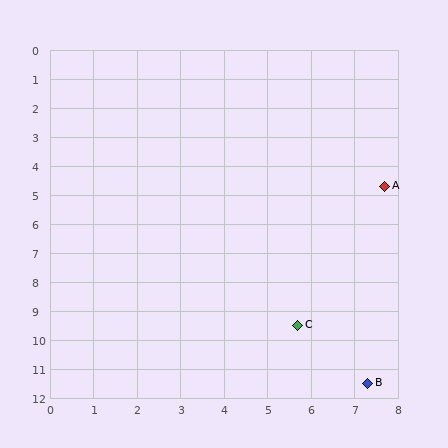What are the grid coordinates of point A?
Point A is at approximately (7.7, 4.7).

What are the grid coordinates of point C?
Point C is at approximately (5.7, 9.5).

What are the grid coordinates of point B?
Point B is at approximately (7.3, 11.5).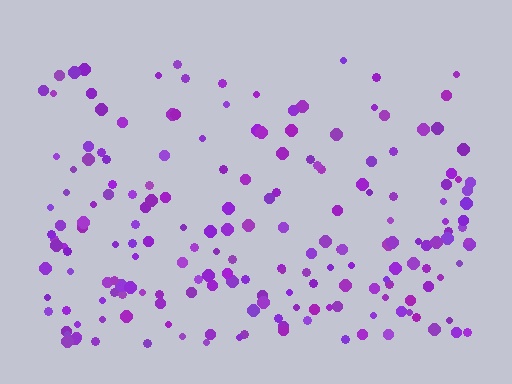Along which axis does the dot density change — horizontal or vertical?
Vertical.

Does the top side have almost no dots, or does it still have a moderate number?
Still a moderate number, just noticeably fewer than the bottom.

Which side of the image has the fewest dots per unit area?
The top.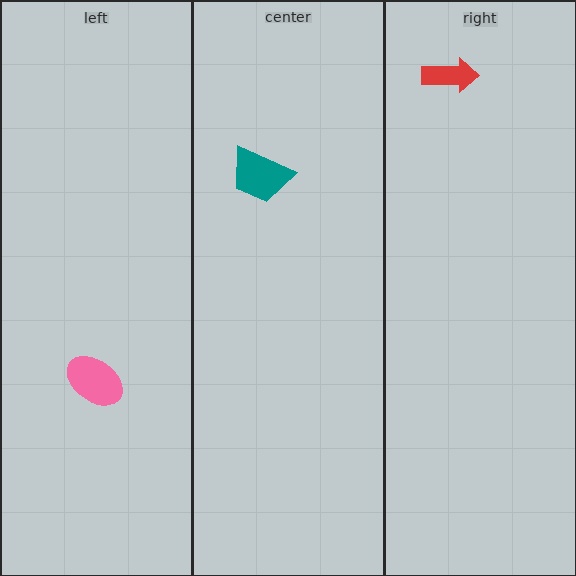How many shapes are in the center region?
1.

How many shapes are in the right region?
1.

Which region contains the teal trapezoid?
The center region.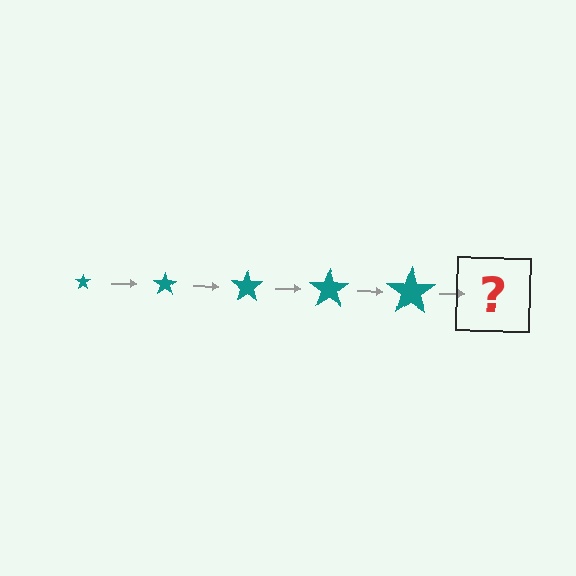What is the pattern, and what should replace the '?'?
The pattern is that the star gets progressively larger each step. The '?' should be a teal star, larger than the previous one.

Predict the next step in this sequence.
The next step is a teal star, larger than the previous one.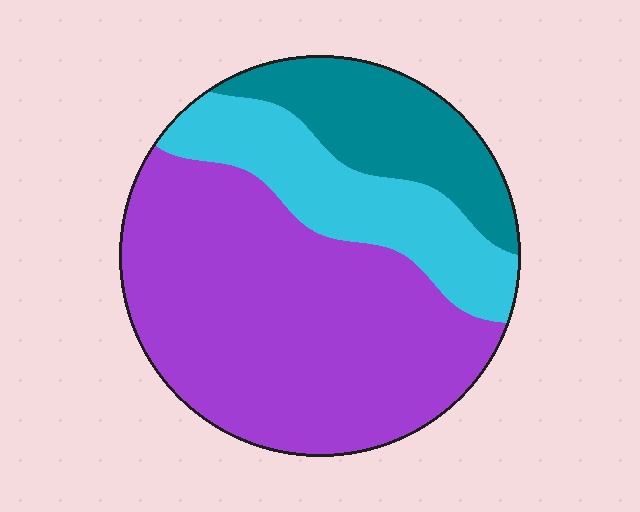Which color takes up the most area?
Purple, at roughly 60%.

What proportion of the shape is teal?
Teal covers 19% of the shape.